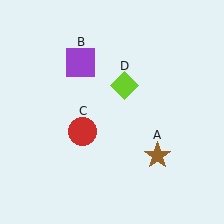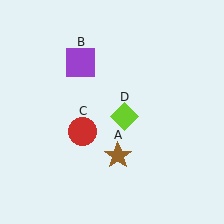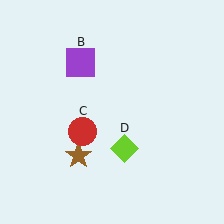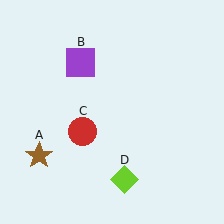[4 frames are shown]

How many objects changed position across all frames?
2 objects changed position: brown star (object A), lime diamond (object D).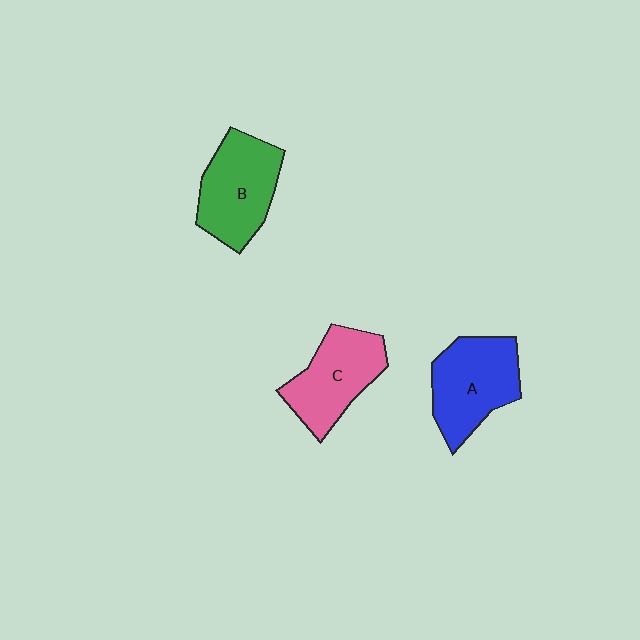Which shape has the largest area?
Shape A (blue).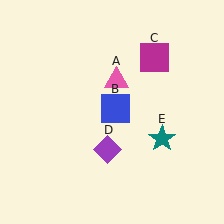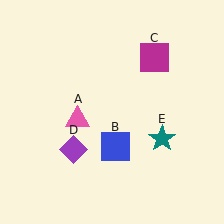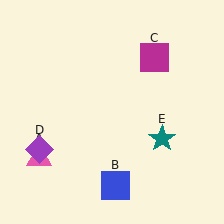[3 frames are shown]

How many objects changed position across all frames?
3 objects changed position: pink triangle (object A), blue square (object B), purple diamond (object D).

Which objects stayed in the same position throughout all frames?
Magenta square (object C) and teal star (object E) remained stationary.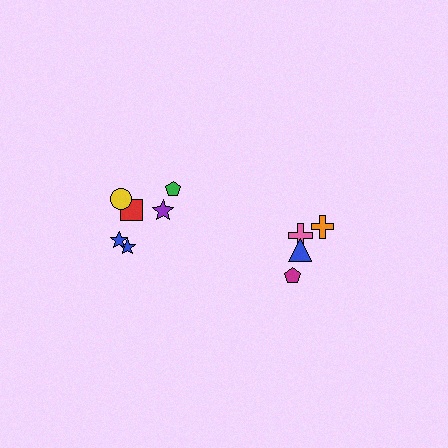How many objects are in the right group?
There are 4 objects.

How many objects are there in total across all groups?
There are 11 objects.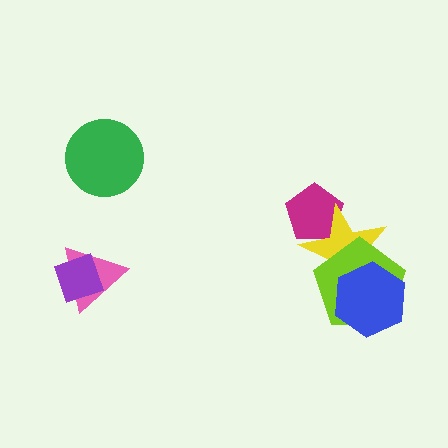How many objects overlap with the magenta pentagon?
1 object overlaps with the magenta pentagon.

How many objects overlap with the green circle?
0 objects overlap with the green circle.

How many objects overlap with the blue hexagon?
2 objects overlap with the blue hexagon.